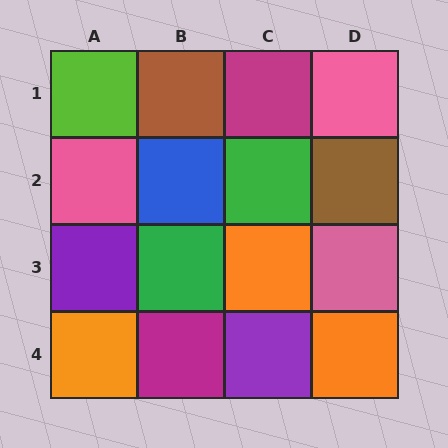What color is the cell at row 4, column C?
Purple.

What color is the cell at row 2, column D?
Brown.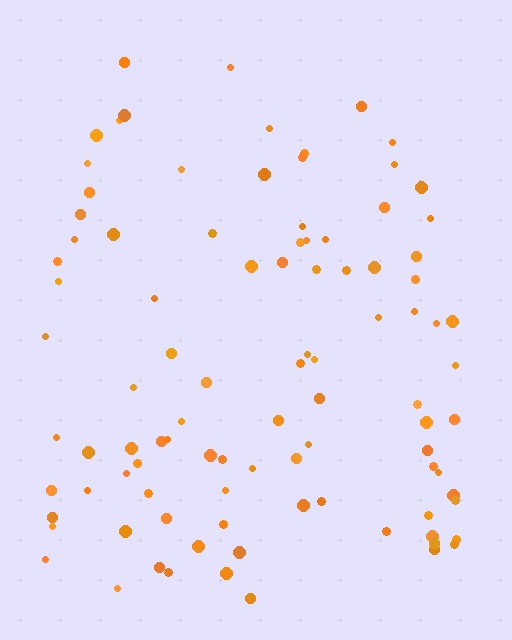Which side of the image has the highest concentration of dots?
The bottom.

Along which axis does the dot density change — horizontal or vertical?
Vertical.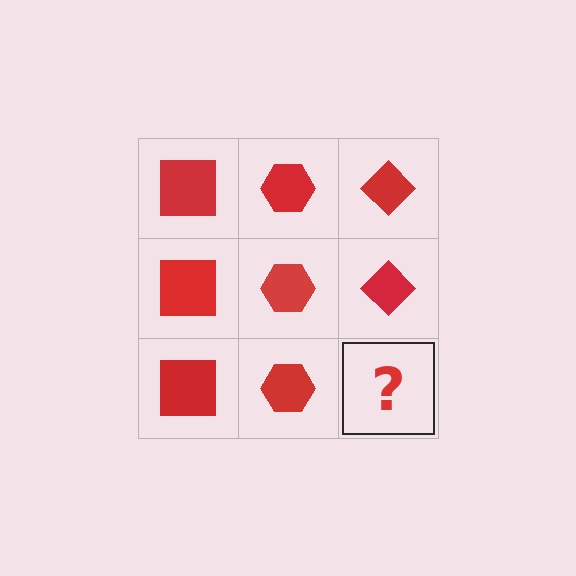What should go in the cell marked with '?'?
The missing cell should contain a red diamond.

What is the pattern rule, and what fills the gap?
The rule is that each column has a consistent shape. The gap should be filled with a red diamond.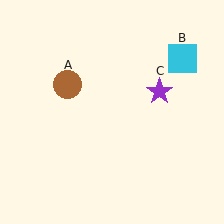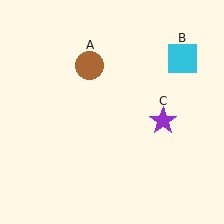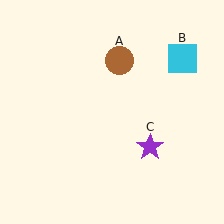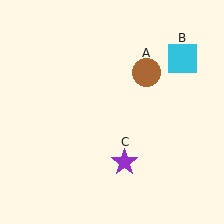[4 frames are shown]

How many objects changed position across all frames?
2 objects changed position: brown circle (object A), purple star (object C).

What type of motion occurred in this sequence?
The brown circle (object A), purple star (object C) rotated clockwise around the center of the scene.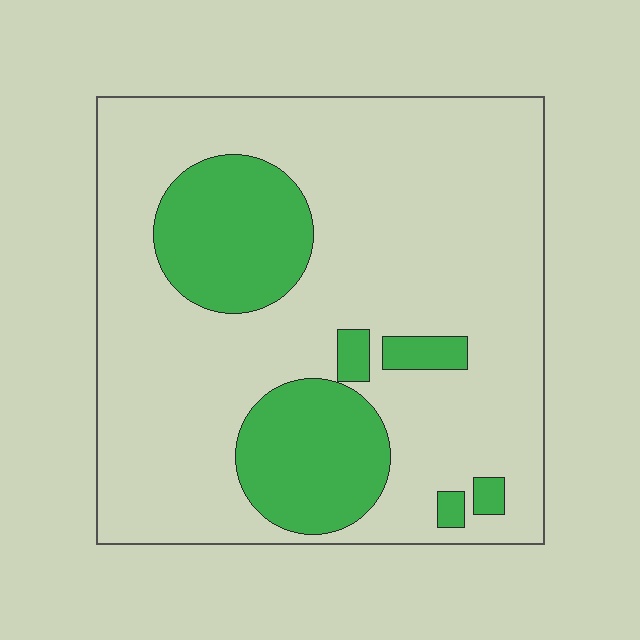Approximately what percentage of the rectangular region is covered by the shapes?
Approximately 25%.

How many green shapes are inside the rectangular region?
6.